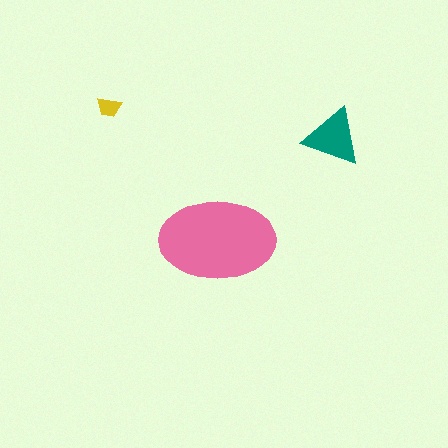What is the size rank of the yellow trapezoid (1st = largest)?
3rd.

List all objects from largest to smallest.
The pink ellipse, the teal triangle, the yellow trapezoid.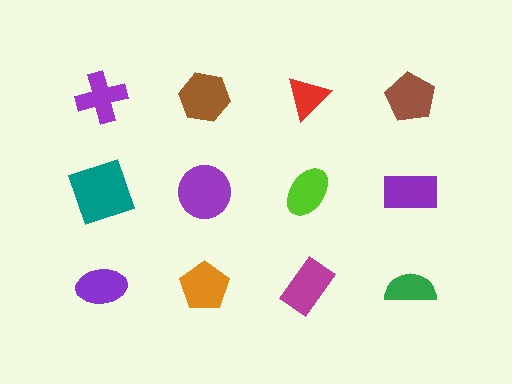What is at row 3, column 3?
A magenta rectangle.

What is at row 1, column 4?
A brown pentagon.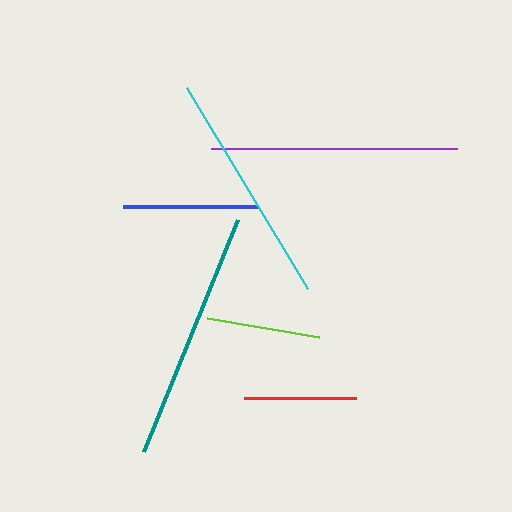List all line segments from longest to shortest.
From longest to shortest: teal, purple, cyan, blue, lime, red.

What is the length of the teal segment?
The teal segment is approximately 250 pixels long.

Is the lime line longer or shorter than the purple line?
The purple line is longer than the lime line.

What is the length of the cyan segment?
The cyan segment is approximately 235 pixels long.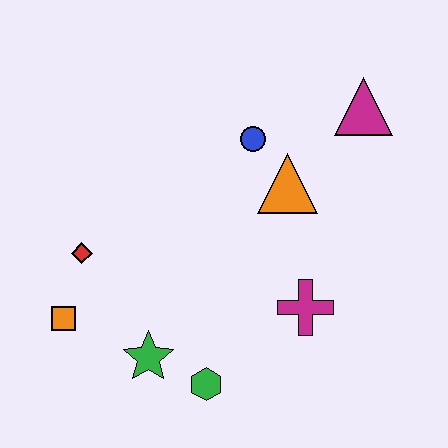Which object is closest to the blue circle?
The orange triangle is closest to the blue circle.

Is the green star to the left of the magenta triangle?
Yes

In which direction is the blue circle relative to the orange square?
The blue circle is to the right of the orange square.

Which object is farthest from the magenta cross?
The orange square is farthest from the magenta cross.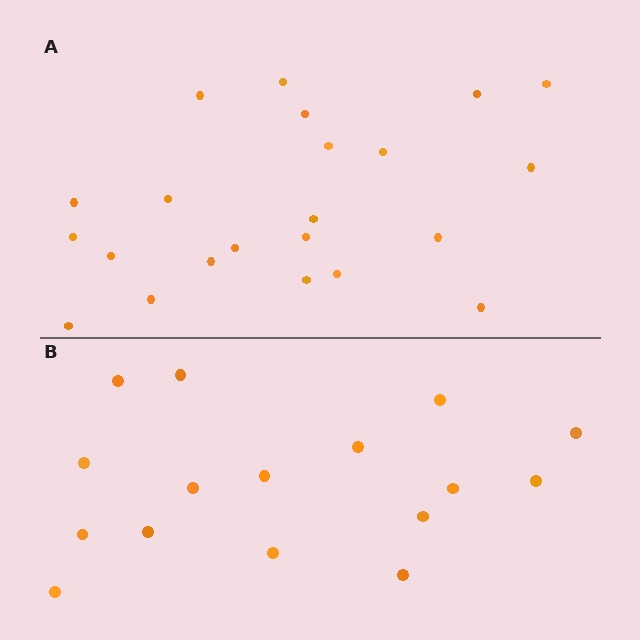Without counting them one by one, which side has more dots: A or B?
Region A (the top region) has more dots.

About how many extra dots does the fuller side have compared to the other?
Region A has about 6 more dots than region B.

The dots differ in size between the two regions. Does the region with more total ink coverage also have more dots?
No. Region B has more total ink coverage because its dots are larger, but region A actually contains more individual dots. Total area can be misleading — the number of items is what matters here.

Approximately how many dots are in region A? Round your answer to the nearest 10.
About 20 dots. (The exact count is 22, which rounds to 20.)